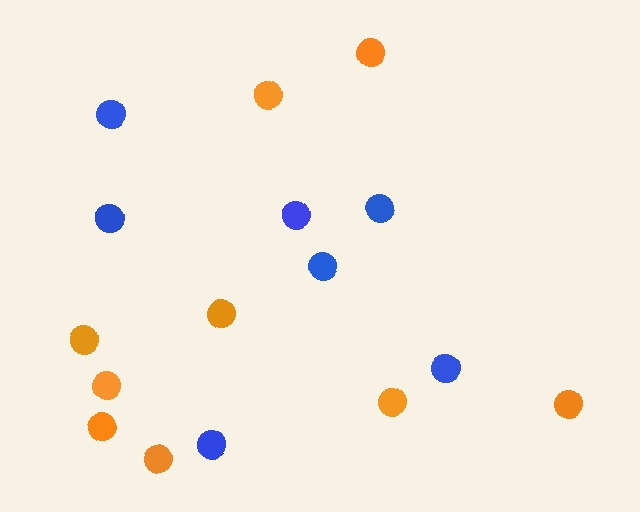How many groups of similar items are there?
There are 2 groups: one group of blue circles (7) and one group of orange circles (9).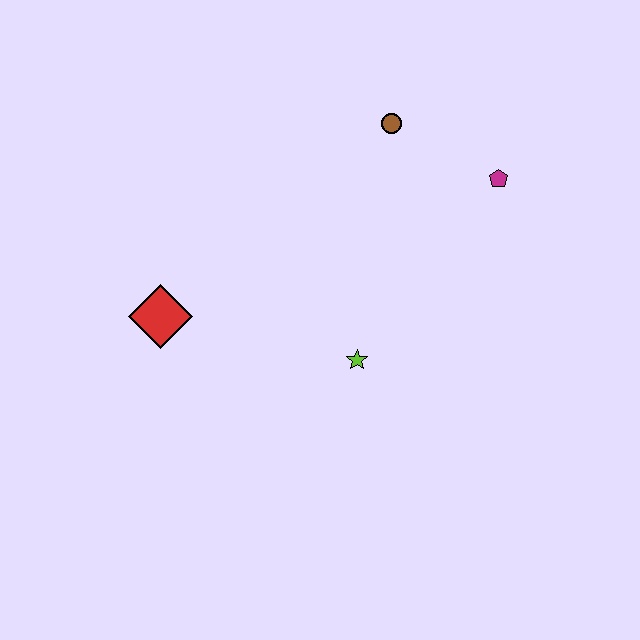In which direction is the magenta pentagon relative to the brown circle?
The magenta pentagon is to the right of the brown circle.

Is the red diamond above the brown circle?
No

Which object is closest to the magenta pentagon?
The brown circle is closest to the magenta pentagon.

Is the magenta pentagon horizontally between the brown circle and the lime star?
No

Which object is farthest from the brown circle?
The red diamond is farthest from the brown circle.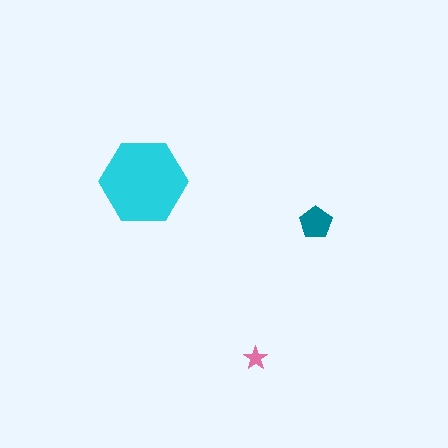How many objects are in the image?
There are 3 objects in the image.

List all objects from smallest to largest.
The pink star, the teal pentagon, the cyan hexagon.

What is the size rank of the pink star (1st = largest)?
3rd.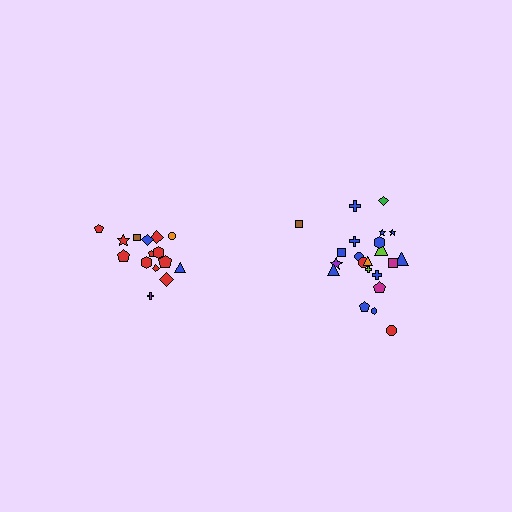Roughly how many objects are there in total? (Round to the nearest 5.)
Roughly 35 objects in total.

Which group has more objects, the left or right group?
The right group.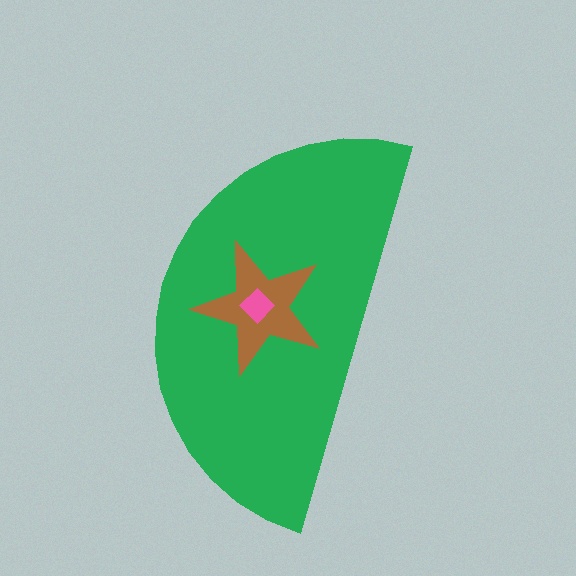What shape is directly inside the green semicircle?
The brown star.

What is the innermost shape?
The pink diamond.